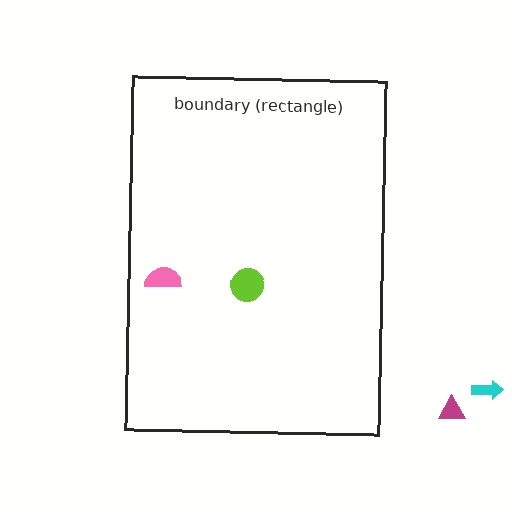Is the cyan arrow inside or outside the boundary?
Outside.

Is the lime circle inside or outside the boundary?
Inside.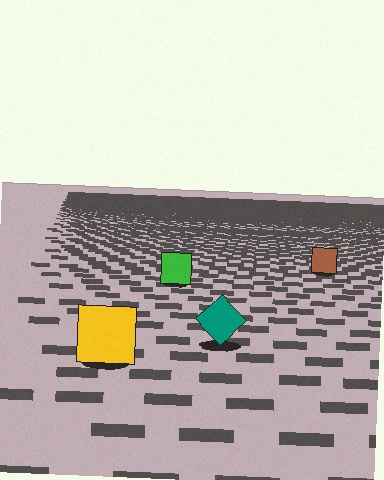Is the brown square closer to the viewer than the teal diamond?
No. The teal diamond is closer — you can tell from the texture gradient: the ground texture is coarser near it.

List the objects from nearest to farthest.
From nearest to farthest: the yellow square, the teal diamond, the green square, the brown square.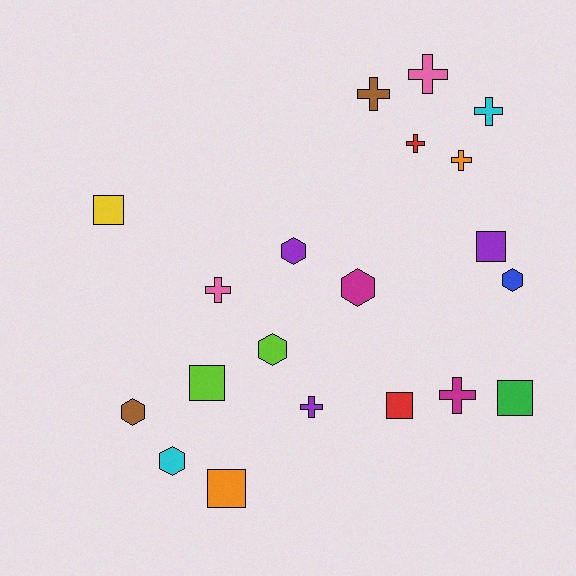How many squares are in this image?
There are 6 squares.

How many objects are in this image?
There are 20 objects.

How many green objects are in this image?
There is 1 green object.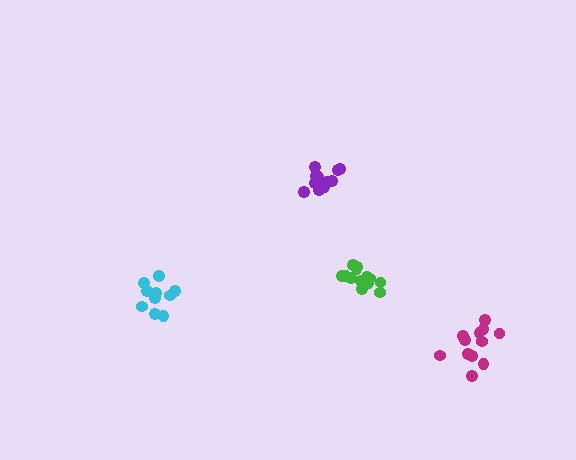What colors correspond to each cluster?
The clusters are colored: purple, cyan, green, magenta.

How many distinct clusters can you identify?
There are 4 distinct clusters.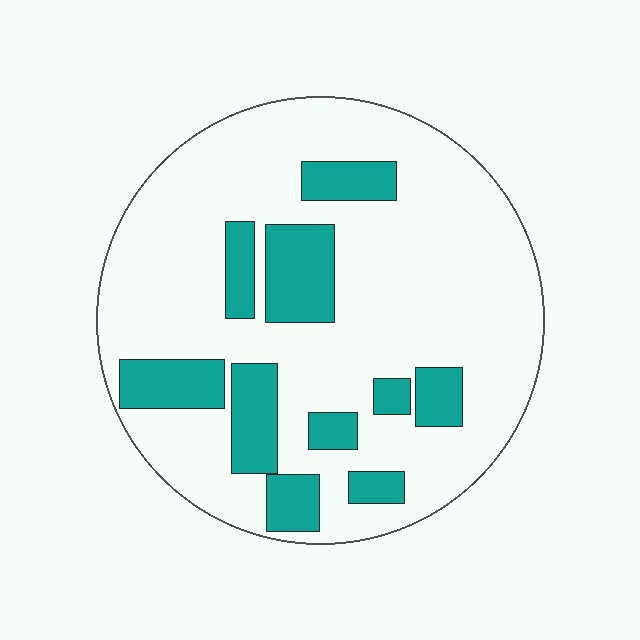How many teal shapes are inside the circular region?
10.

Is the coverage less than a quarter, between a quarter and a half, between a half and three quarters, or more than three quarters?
Less than a quarter.